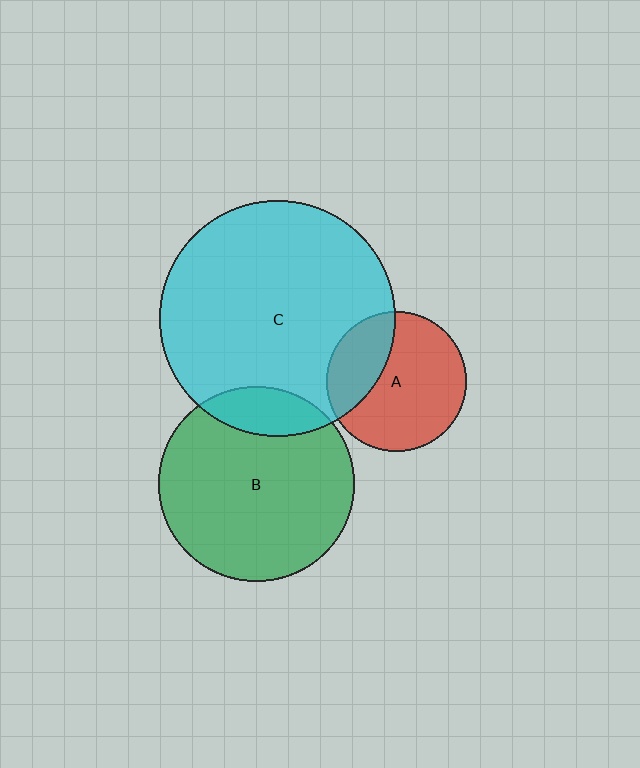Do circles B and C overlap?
Yes.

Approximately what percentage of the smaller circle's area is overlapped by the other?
Approximately 15%.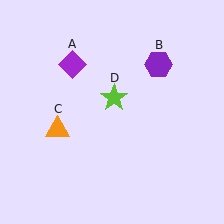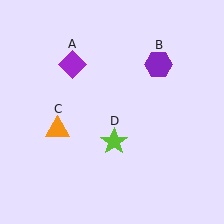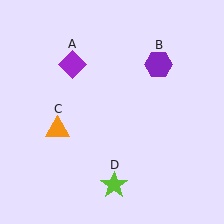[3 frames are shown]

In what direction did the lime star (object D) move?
The lime star (object D) moved down.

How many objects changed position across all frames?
1 object changed position: lime star (object D).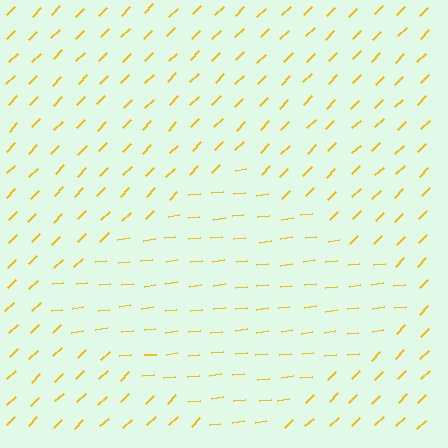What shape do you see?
I see a diamond.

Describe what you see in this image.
The image is filled with small yellow line segments. A diamond region in the image has lines oriented differently from the surrounding lines, creating a visible texture boundary.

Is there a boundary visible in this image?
Yes, there is a texture boundary formed by a change in line orientation.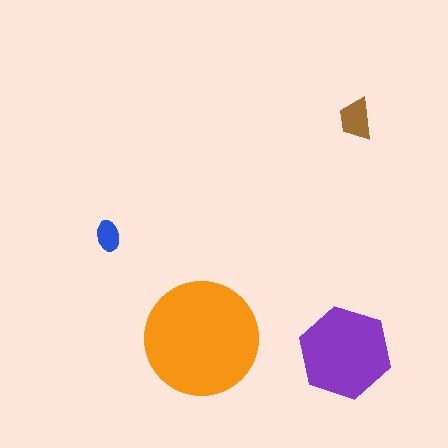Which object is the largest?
The orange circle.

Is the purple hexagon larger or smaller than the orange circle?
Smaller.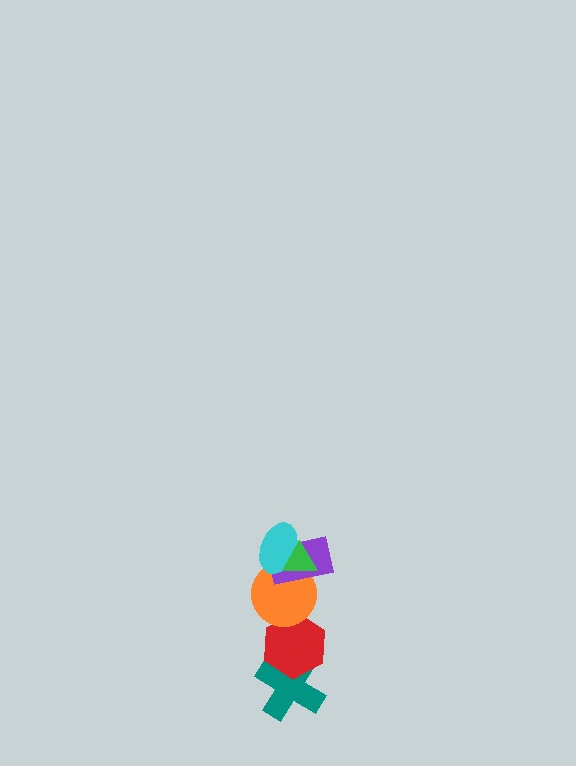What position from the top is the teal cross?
The teal cross is 6th from the top.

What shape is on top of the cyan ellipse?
The green triangle is on top of the cyan ellipse.